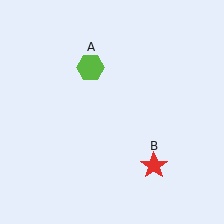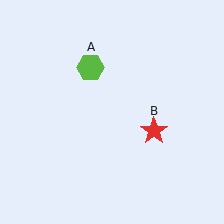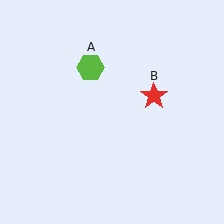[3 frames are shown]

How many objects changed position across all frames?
1 object changed position: red star (object B).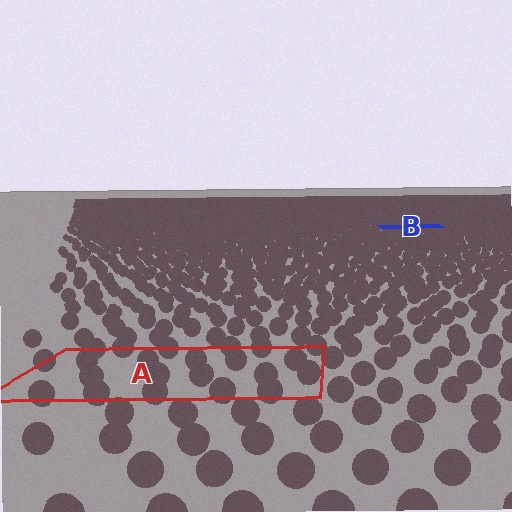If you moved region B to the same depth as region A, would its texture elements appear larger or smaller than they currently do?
They would appear larger. At a closer depth, the same texture elements are projected at a bigger on-screen size.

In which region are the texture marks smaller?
The texture marks are smaller in region B, because it is farther away.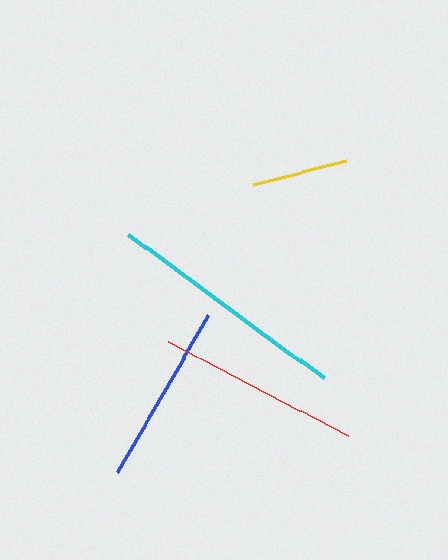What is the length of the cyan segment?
The cyan segment is approximately 243 pixels long.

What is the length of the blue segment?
The blue segment is approximately 181 pixels long.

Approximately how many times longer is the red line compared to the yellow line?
The red line is approximately 2.1 times the length of the yellow line.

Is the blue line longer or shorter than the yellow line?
The blue line is longer than the yellow line.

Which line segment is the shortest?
The yellow line is the shortest at approximately 95 pixels.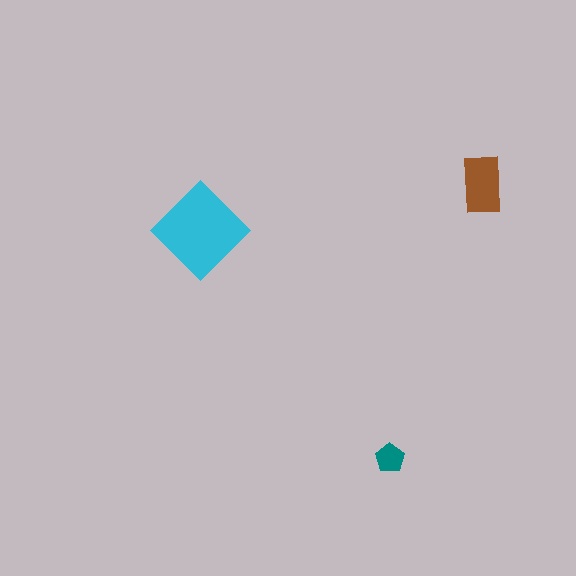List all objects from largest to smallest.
The cyan diamond, the brown rectangle, the teal pentagon.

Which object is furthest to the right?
The brown rectangle is rightmost.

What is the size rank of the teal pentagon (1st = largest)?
3rd.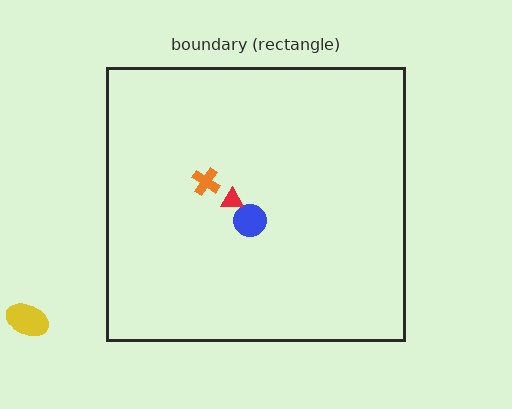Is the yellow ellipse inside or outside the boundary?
Outside.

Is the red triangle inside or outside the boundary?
Inside.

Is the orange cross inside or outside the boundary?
Inside.